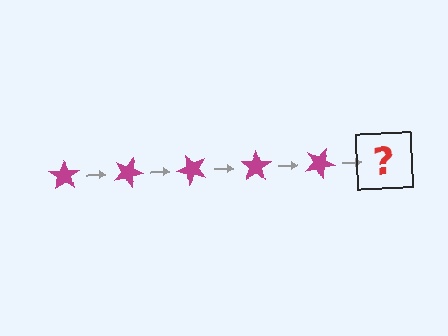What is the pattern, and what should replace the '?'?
The pattern is that the star rotates 25 degrees each step. The '?' should be a magenta star rotated 125 degrees.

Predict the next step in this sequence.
The next step is a magenta star rotated 125 degrees.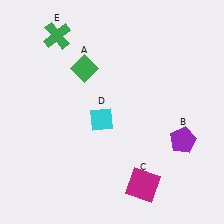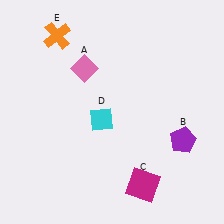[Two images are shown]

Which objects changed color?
A changed from green to pink. E changed from green to orange.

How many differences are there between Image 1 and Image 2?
There are 2 differences between the two images.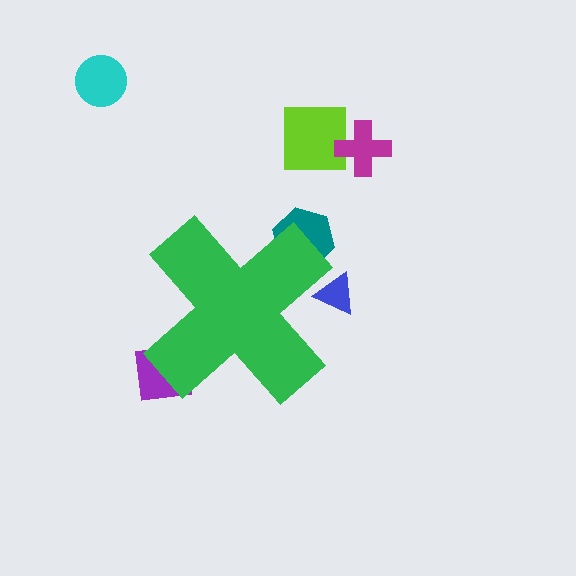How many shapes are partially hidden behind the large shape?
3 shapes are partially hidden.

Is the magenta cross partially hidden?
No, the magenta cross is fully visible.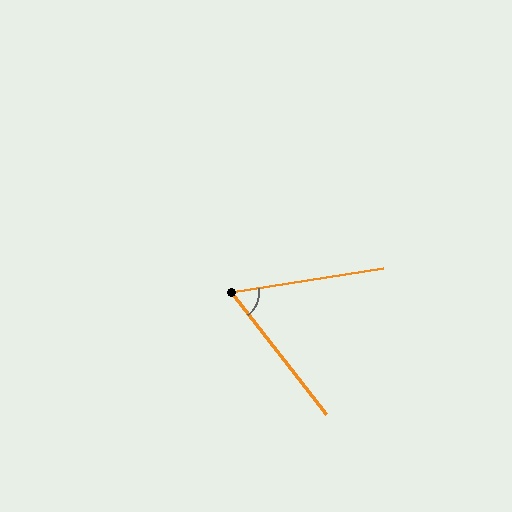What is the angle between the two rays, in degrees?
Approximately 61 degrees.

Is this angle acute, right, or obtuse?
It is acute.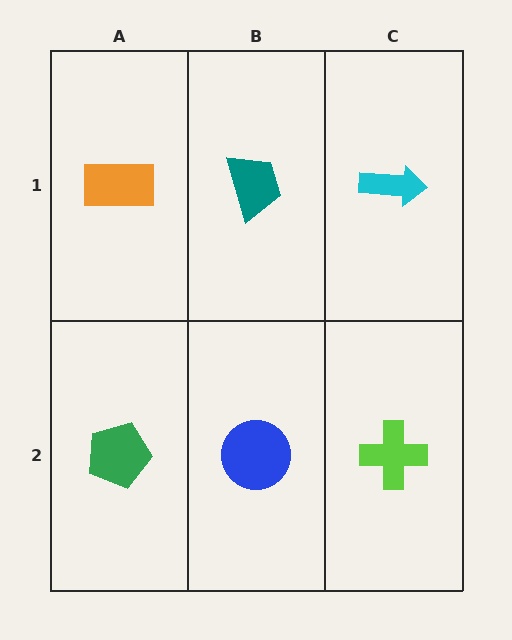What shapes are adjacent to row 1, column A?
A green pentagon (row 2, column A), a teal trapezoid (row 1, column B).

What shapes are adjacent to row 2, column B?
A teal trapezoid (row 1, column B), a green pentagon (row 2, column A), a lime cross (row 2, column C).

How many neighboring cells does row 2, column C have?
2.